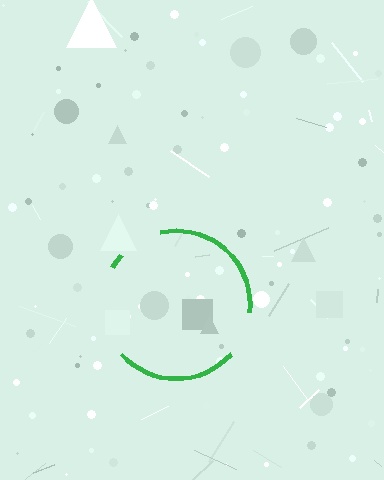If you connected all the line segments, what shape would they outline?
They would outline a circle.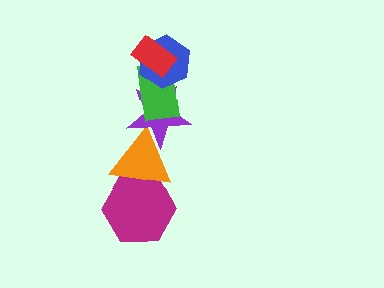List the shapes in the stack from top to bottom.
From top to bottom: the red rectangle, the blue hexagon, the green rectangle, the purple star, the orange triangle, the magenta hexagon.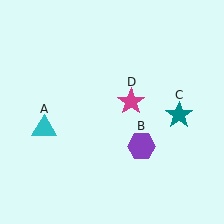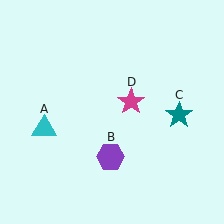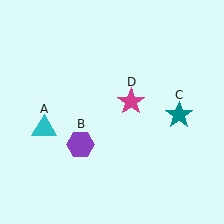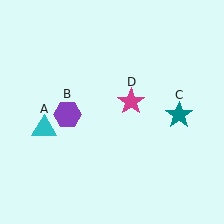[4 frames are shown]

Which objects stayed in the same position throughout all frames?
Cyan triangle (object A) and teal star (object C) and magenta star (object D) remained stationary.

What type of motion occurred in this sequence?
The purple hexagon (object B) rotated clockwise around the center of the scene.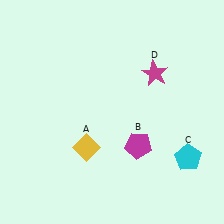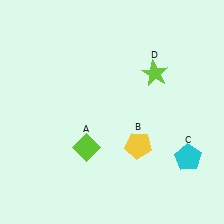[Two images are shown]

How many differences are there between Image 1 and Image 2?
There are 3 differences between the two images.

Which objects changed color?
A changed from yellow to lime. B changed from magenta to yellow. D changed from magenta to lime.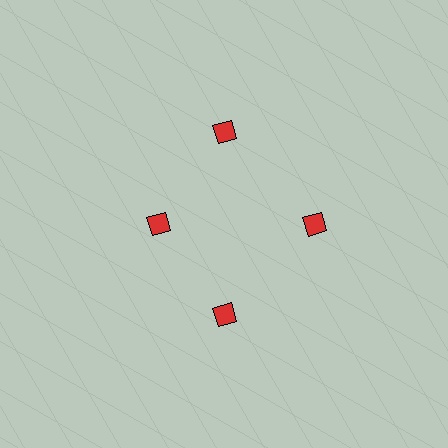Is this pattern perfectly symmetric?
No. The 4 red diamonds are arranged in a ring, but one element near the 9 o'clock position is pulled inward toward the center, breaking the 4-fold rotational symmetry.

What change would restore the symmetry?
The symmetry would be restored by moving it outward, back onto the ring so that all 4 diamonds sit at equal angles and equal distance from the center.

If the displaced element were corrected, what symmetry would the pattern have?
It would have 4-fold rotational symmetry — the pattern would map onto itself every 90 degrees.